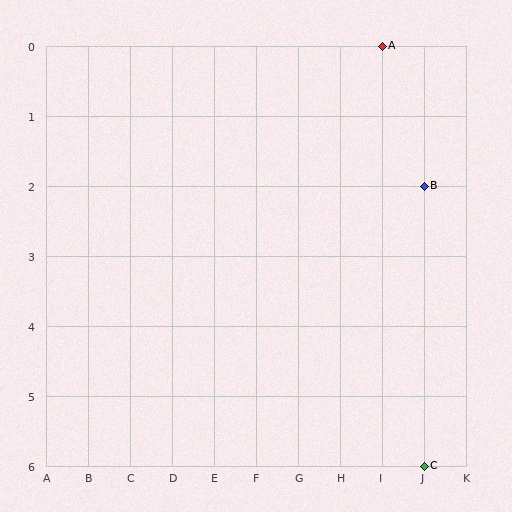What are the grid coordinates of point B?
Point B is at grid coordinates (J, 2).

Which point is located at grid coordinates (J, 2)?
Point B is at (J, 2).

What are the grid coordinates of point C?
Point C is at grid coordinates (J, 6).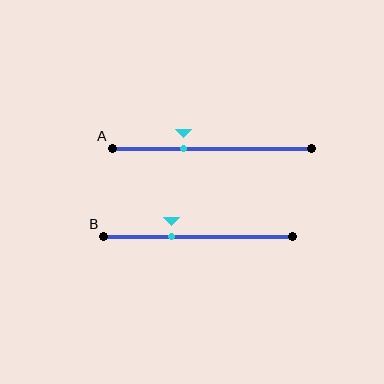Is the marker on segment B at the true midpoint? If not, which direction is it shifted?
No, the marker on segment B is shifted to the left by about 14% of the segment length.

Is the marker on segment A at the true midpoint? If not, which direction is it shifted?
No, the marker on segment A is shifted to the left by about 14% of the segment length.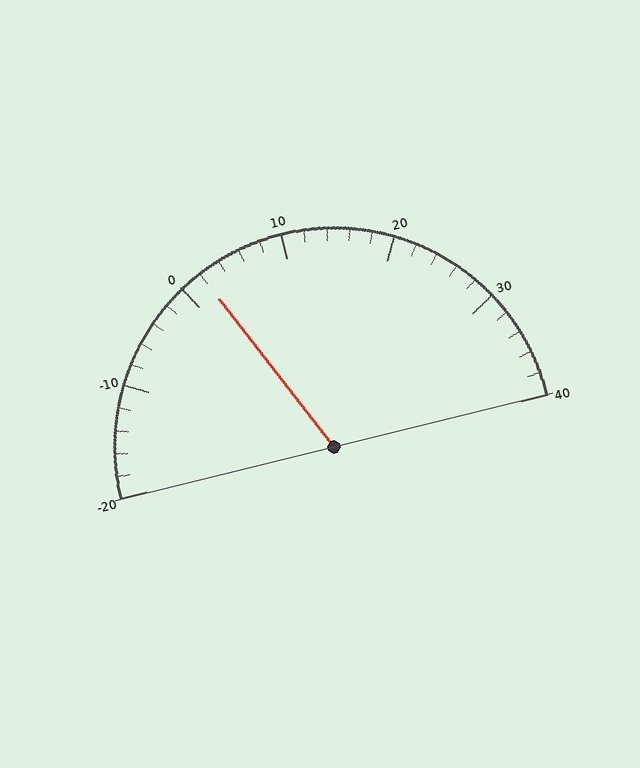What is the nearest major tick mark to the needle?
The nearest major tick mark is 0.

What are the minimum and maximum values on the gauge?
The gauge ranges from -20 to 40.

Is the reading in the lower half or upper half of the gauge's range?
The reading is in the lower half of the range (-20 to 40).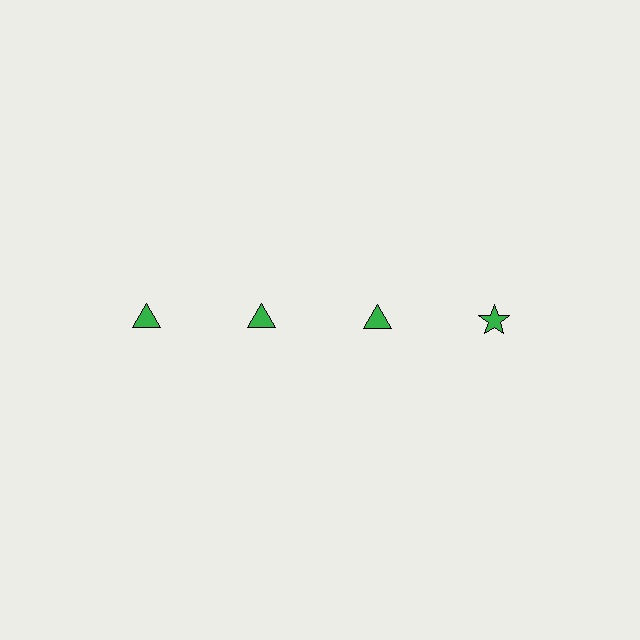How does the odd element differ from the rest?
It has a different shape: star instead of triangle.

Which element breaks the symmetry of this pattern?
The green star in the top row, second from right column breaks the symmetry. All other shapes are green triangles.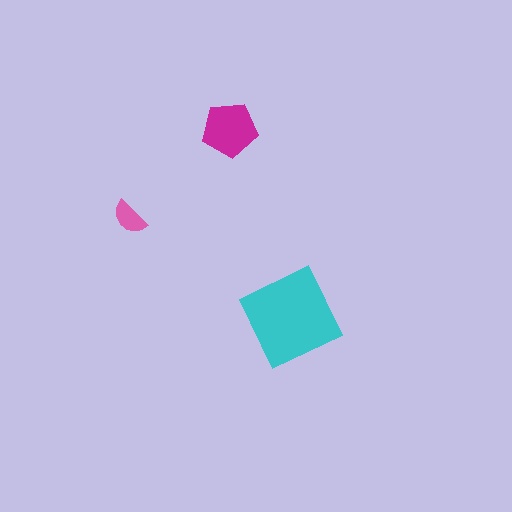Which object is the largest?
The cyan square.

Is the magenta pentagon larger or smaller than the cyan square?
Smaller.